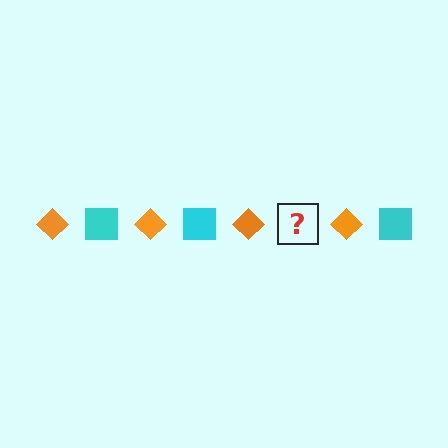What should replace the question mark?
The question mark should be replaced with a cyan square.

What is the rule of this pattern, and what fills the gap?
The rule is that the pattern alternates between orange diamond and cyan square. The gap should be filled with a cyan square.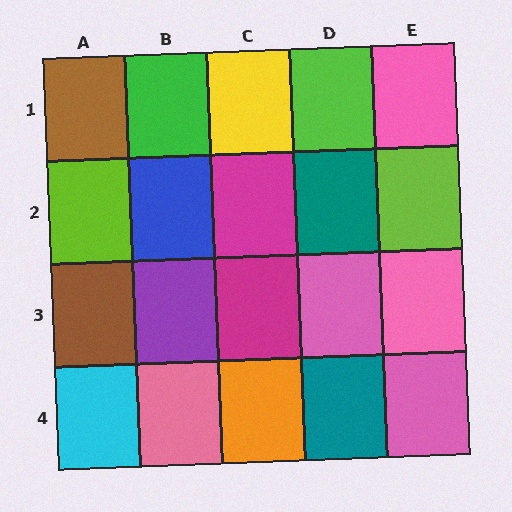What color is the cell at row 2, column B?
Blue.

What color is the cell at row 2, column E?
Lime.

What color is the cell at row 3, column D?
Pink.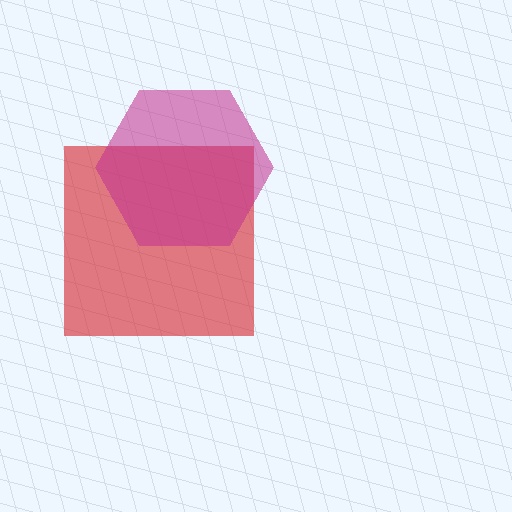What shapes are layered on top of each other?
The layered shapes are: a red square, a magenta hexagon.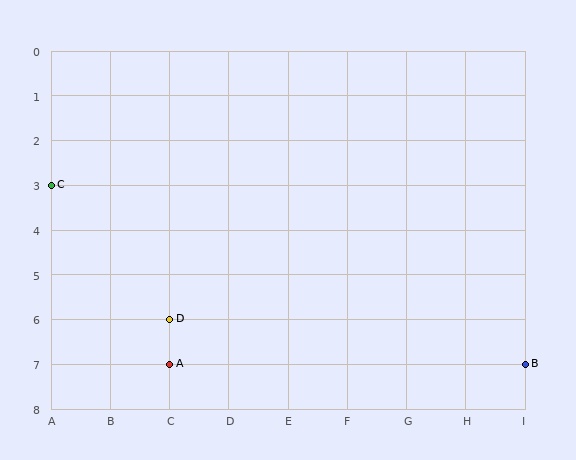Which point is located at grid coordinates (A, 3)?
Point C is at (A, 3).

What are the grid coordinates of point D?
Point D is at grid coordinates (C, 6).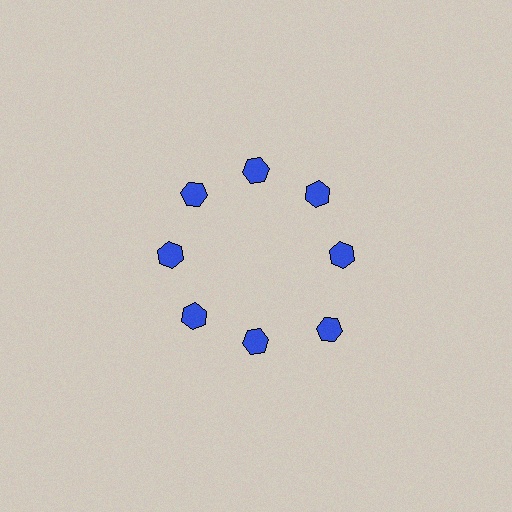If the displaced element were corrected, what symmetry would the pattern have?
It would have 8-fold rotational symmetry — the pattern would map onto itself every 45 degrees.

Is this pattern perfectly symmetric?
No. The 8 blue hexagons are arranged in a ring, but one element near the 4 o'clock position is pushed outward from the center, breaking the 8-fold rotational symmetry.